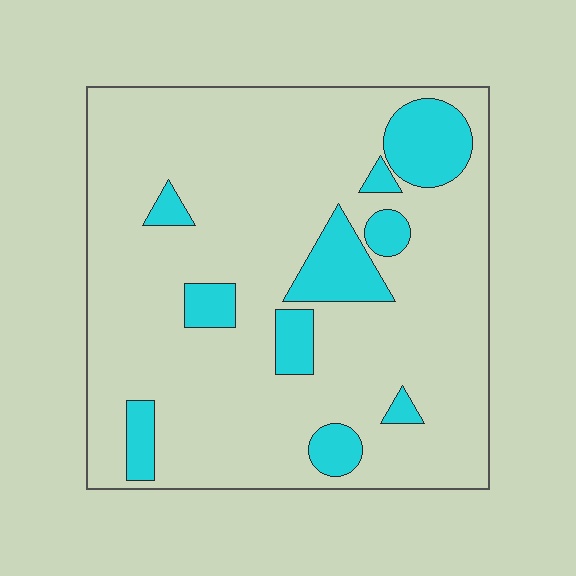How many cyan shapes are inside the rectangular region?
10.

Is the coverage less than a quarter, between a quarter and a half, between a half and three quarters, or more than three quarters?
Less than a quarter.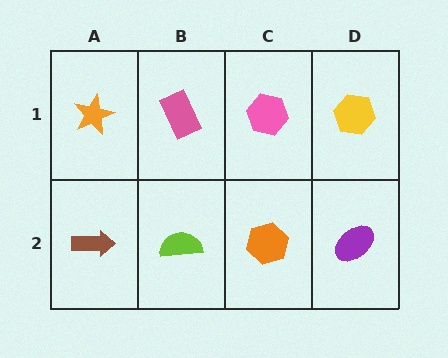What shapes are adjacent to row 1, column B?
A lime semicircle (row 2, column B), an orange star (row 1, column A), a pink hexagon (row 1, column C).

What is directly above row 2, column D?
A yellow hexagon.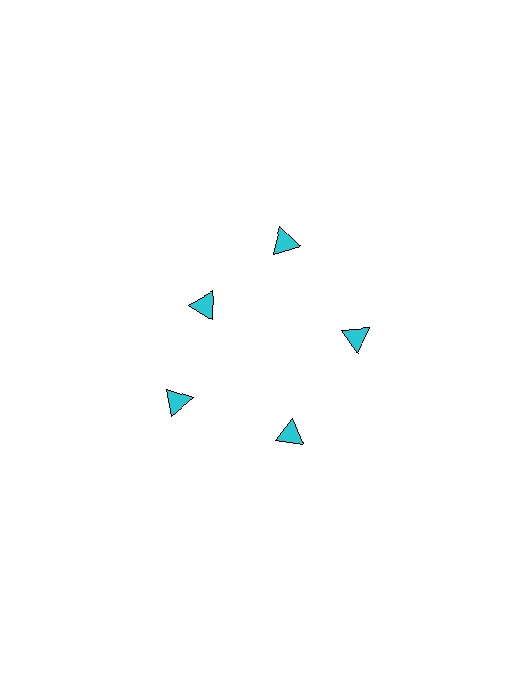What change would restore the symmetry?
The symmetry would be restored by moving it outward, back onto the ring so that all 5 triangles sit at equal angles and equal distance from the center.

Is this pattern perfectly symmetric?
No. The 5 cyan triangles are arranged in a ring, but one element near the 10 o'clock position is pulled inward toward the center, breaking the 5-fold rotational symmetry.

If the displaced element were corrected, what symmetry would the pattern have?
It would have 5-fold rotational symmetry — the pattern would map onto itself every 72 degrees.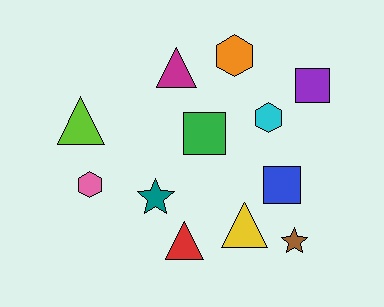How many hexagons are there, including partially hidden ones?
There are 3 hexagons.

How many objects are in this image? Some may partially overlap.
There are 12 objects.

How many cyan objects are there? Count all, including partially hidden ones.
There is 1 cyan object.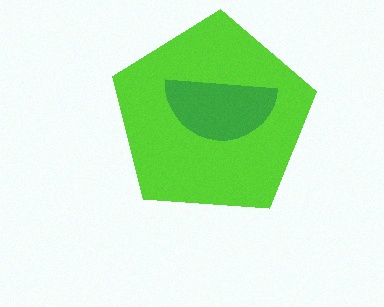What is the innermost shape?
The green semicircle.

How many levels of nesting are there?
2.